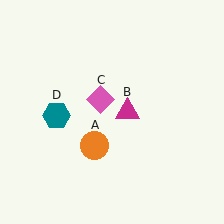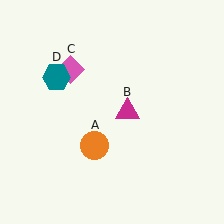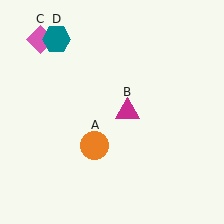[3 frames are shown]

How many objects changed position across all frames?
2 objects changed position: pink diamond (object C), teal hexagon (object D).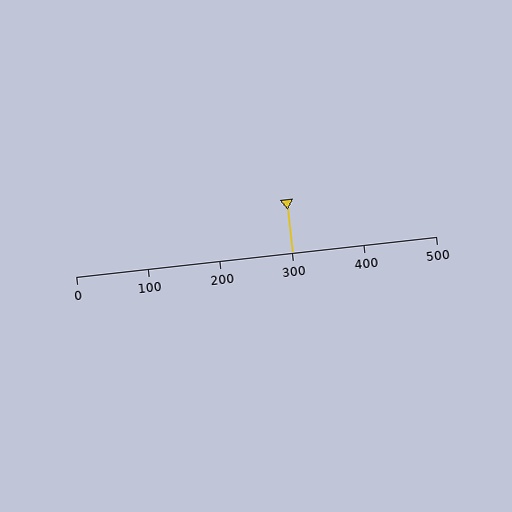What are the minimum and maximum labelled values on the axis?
The axis runs from 0 to 500.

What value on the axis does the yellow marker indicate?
The marker indicates approximately 300.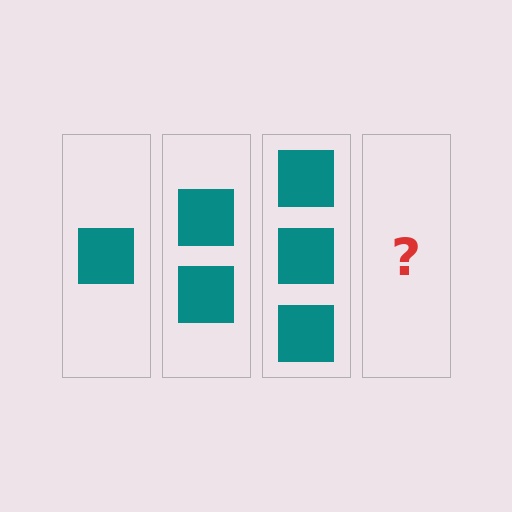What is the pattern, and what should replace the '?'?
The pattern is that each step adds one more square. The '?' should be 4 squares.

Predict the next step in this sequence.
The next step is 4 squares.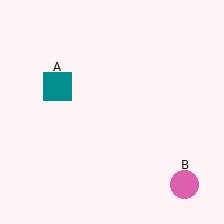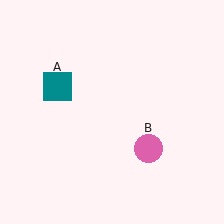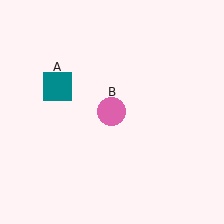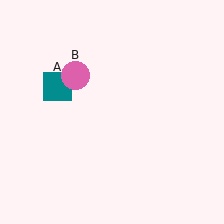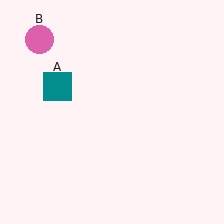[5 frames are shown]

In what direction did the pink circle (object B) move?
The pink circle (object B) moved up and to the left.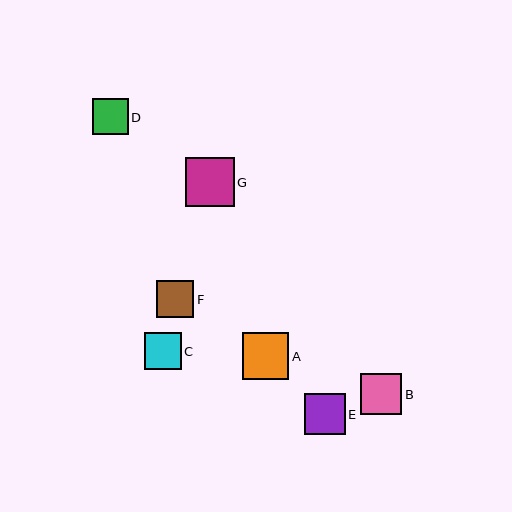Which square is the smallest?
Square D is the smallest with a size of approximately 36 pixels.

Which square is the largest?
Square G is the largest with a size of approximately 49 pixels.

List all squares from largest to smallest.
From largest to smallest: G, A, E, B, F, C, D.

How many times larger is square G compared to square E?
Square G is approximately 1.2 times the size of square E.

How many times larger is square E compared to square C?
Square E is approximately 1.1 times the size of square C.